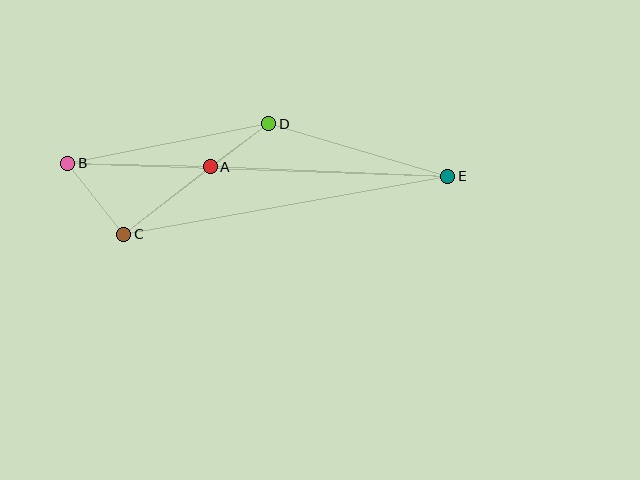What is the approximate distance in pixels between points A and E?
The distance between A and E is approximately 237 pixels.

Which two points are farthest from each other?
Points B and E are farthest from each other.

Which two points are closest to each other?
Points A and D are closest to each other.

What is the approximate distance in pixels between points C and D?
The distance between C and D is approximately 182 pixels.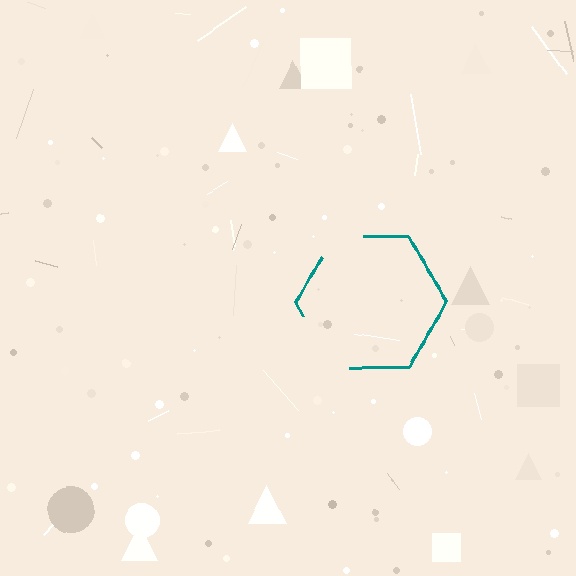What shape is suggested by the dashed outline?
The dashed outline suggests a hexagon.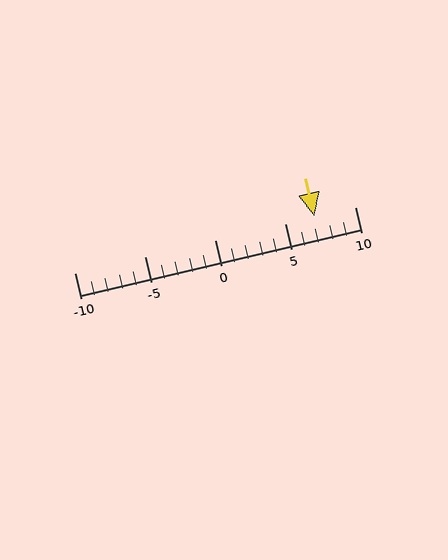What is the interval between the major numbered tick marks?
The major tick marks are spaced 5 units apart.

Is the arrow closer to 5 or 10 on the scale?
The arrow is closer to 5.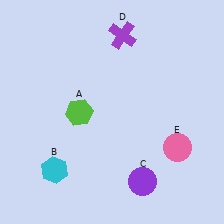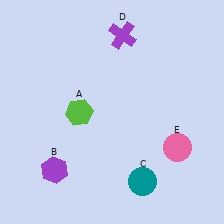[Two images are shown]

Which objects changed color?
B changed from cyan to purple. C changed from purple to teal.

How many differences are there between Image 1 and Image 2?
There are 2 differences between the two images.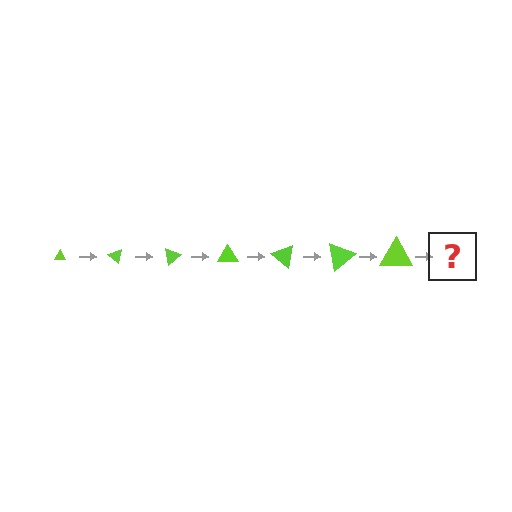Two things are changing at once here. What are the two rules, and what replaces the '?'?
The two rules are that the triangle grows larger each step and it rotates 40 degrees each step. The '?' should be a triangle, larger than the previous one and rotated 280 degrees from the start.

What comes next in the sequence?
The next element should be a triangle, larger than the previous one and rotated 280 degrees from the start.